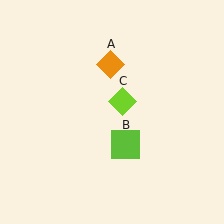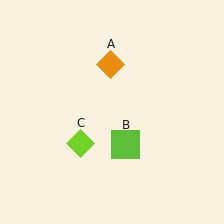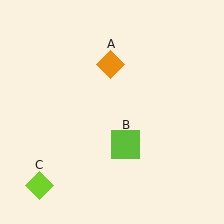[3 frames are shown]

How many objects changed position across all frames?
1 object changed position: lime diamond (object C).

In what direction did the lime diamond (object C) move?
The lime diamond (object C) moved down and to the left.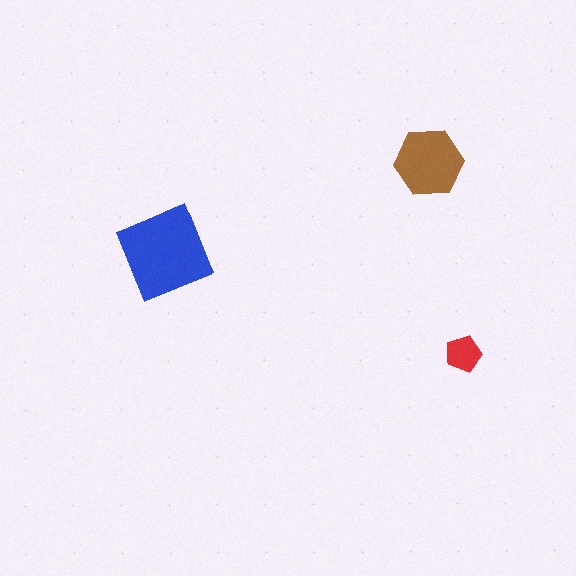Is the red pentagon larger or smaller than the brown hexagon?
Smaller.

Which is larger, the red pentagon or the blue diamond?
The blue diamond.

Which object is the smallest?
The red pentagon.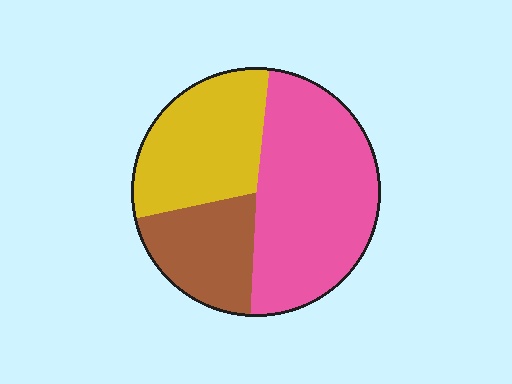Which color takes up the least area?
Brown, at roughly 20%.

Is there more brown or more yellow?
Yellow.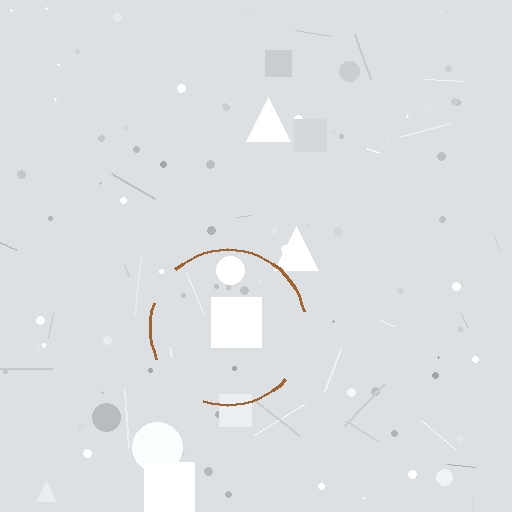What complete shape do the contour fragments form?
The contour fragments form a circle.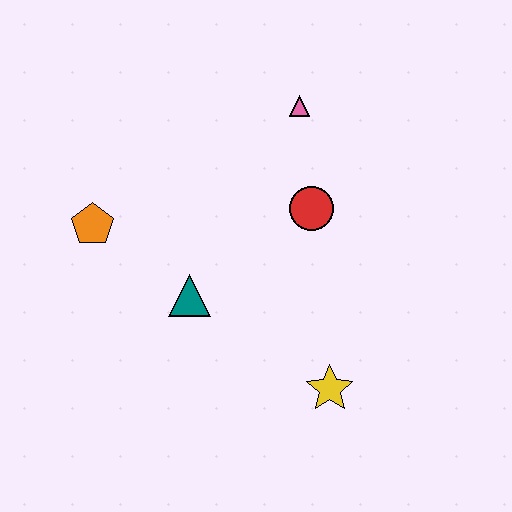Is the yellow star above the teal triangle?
No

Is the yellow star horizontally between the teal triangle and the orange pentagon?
No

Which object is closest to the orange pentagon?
The teal triangle is closest to the orange pentagon.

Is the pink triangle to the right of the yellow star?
No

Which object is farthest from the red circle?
The orange pentagon is farthest from the red circle.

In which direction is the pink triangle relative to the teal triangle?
The pink triangle is above the teal triangle.